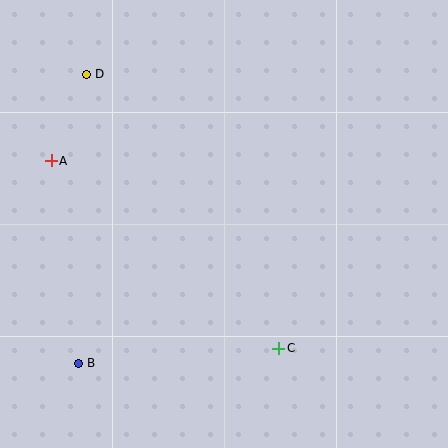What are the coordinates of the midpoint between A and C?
The midpoint between A and C is at (165, 255).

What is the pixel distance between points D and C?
The distance between D and C is 335 pixels.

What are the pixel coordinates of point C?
Point C is at (279, 348).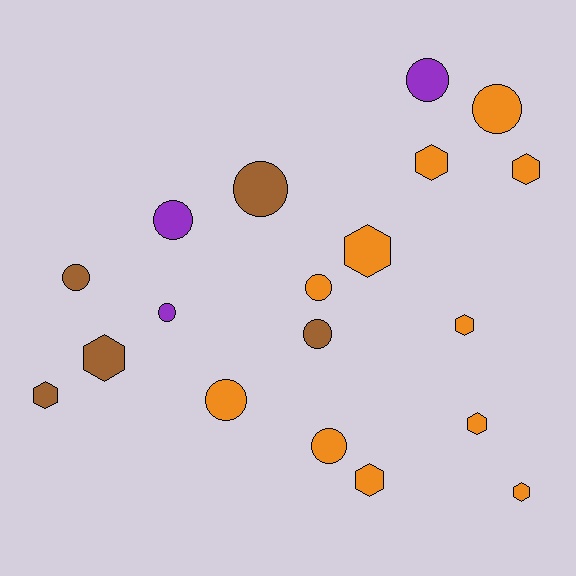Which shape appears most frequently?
Circle, with 10 objects.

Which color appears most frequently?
Orange, with 11 objects.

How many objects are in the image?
There are 19 objects.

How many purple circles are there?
There are 3 purple circles.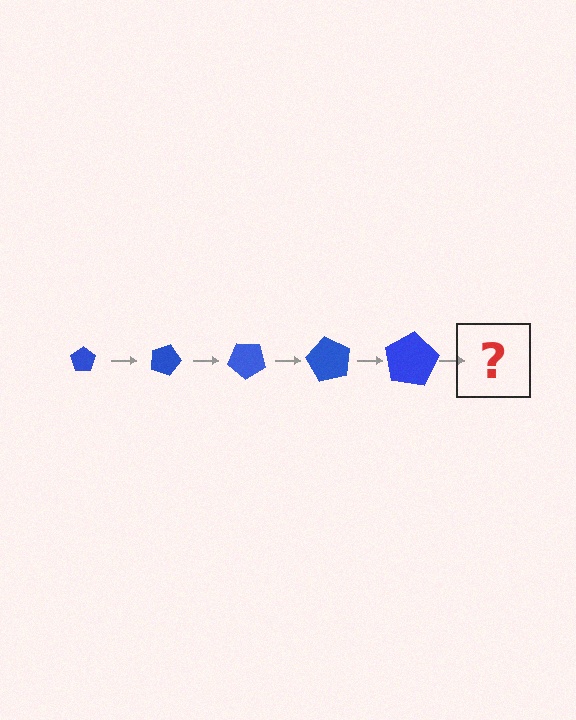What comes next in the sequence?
The next element should be a pentagon, larger than the previous one and rotated 100 degrees from the start.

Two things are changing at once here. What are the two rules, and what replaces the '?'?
The two rules are that the pentagon grows larger each step and it rotates 20 degrees each step. The '?' should be a pentagon, larger than the previous one and rotated 100 degrees from the start.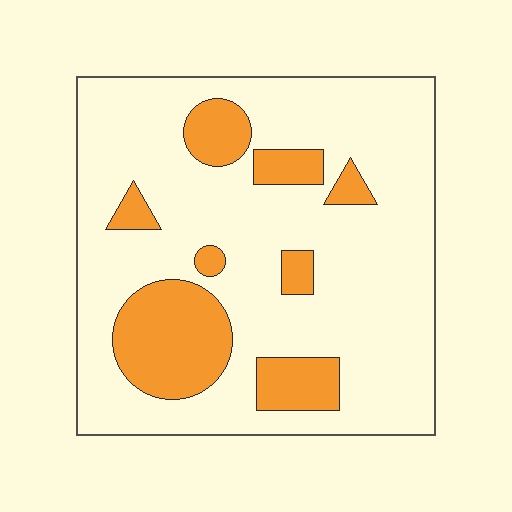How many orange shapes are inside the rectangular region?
8.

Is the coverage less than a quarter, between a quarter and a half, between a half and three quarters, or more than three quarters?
Less than a quarter.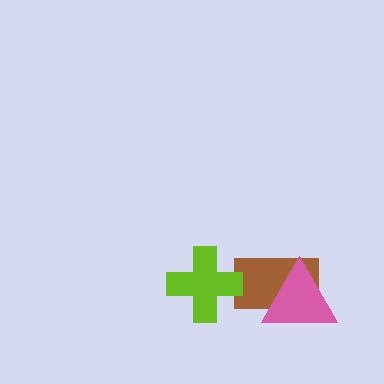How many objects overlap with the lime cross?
1 object overlaps with the lime cross.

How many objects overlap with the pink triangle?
1 object overlaps with the pink triangle.